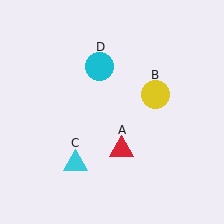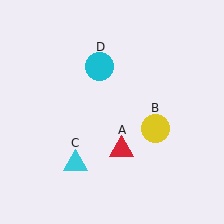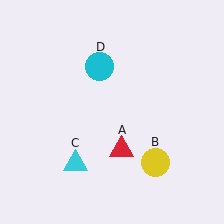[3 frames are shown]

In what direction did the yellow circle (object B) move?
The yellow circle (object B) moved down.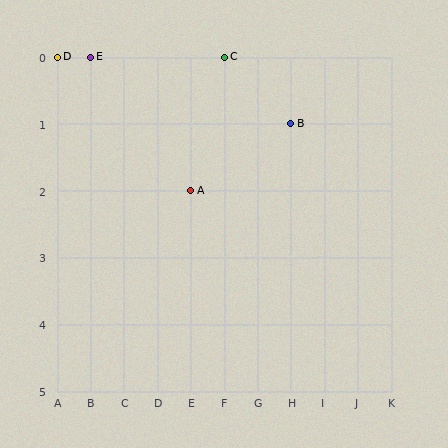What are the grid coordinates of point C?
Point C is at grid coordinates (F, 0).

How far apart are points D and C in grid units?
Points D and C are 5 columns apart.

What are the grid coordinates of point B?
Point B is at grid coordinates (H, 1).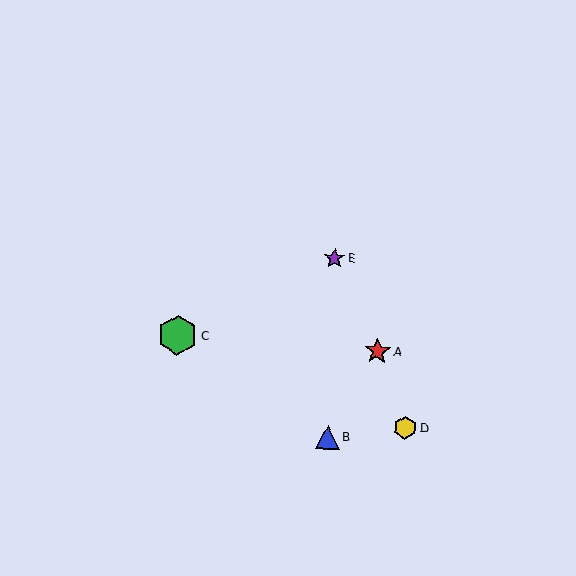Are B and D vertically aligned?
No, B is at x≈327 and D is at x≈405.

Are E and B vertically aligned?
Yes, both are at x≈334.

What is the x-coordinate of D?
Object D is at x≈405.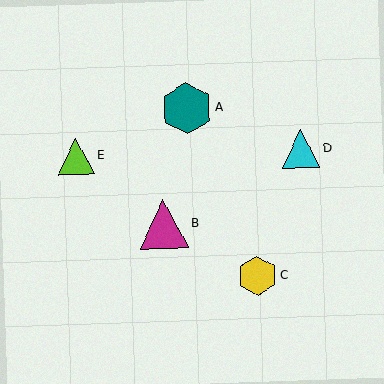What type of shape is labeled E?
Shape E is a lime triangle.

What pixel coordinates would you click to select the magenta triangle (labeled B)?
Click at (164, 224) to select the magenta triangle B.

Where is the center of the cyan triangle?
The center of the cyan triangle is at (301, 149).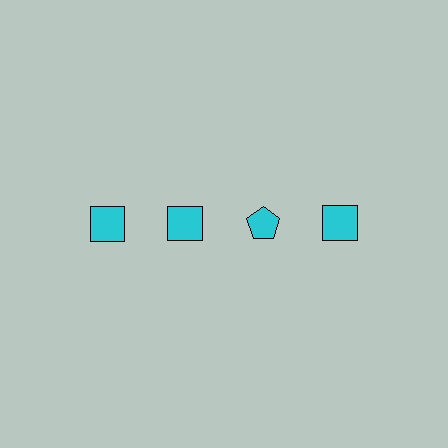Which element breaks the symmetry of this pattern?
The cyan pentagon in the top row, center column breaks the symmetry. All other shapes are cyan squares.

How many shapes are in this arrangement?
There are 4 shapes arranged in a grid pattern.